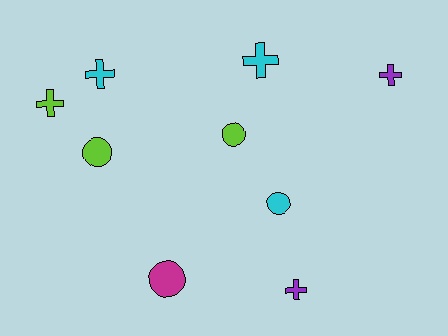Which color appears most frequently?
Lime, with 3 objects.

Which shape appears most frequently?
Cross, with 5 objects.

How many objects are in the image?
There are 9 objects.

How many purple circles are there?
There are no purple circles.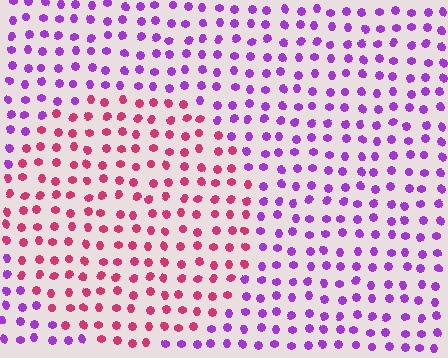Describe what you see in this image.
The image is filled with small purple elements in a uniform arrangement. A circle-shaped region is visible where the elements are tinted to a slightly different hue, forming a subtle color boundary.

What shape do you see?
I see a circle.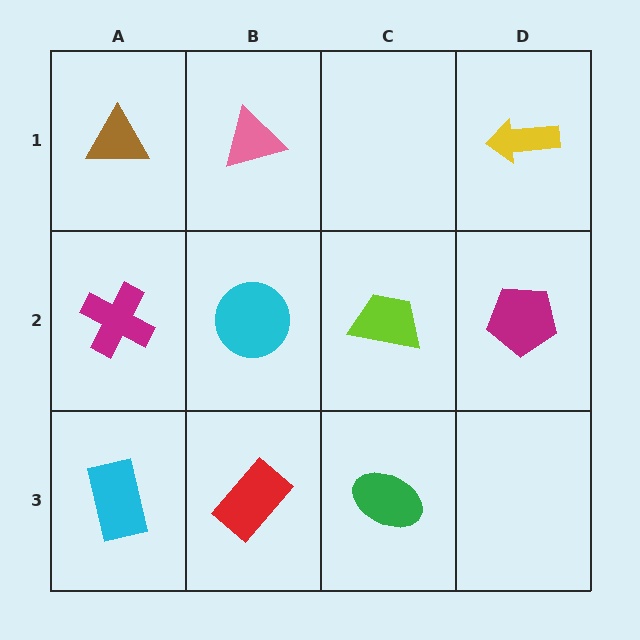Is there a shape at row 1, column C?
No, that cell is empty.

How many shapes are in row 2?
4 shapes.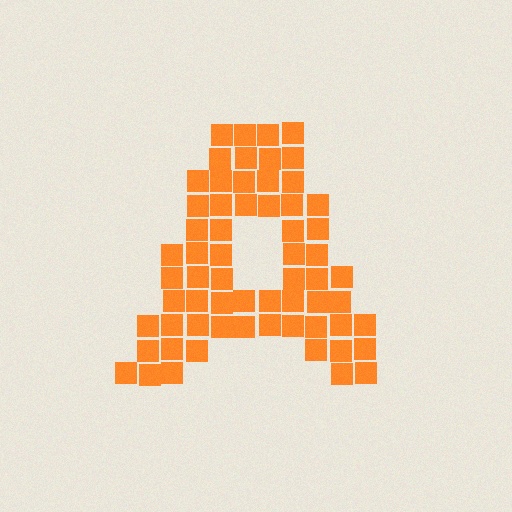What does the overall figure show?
The overall figure shows the letter A.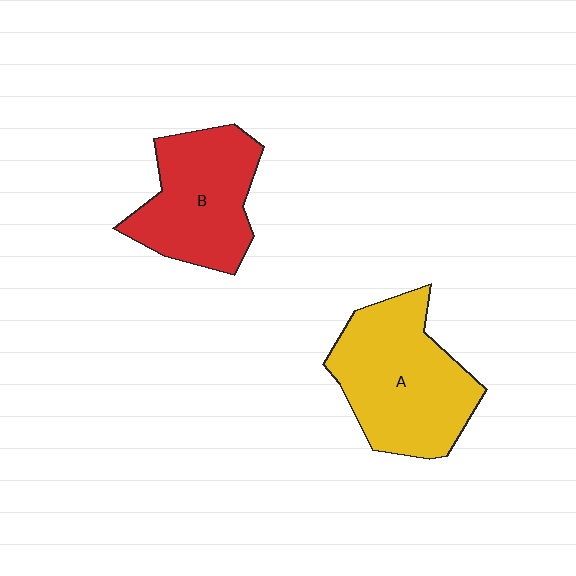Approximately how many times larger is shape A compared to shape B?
Approximately 1.2 times.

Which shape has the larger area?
Shape A (yellow).